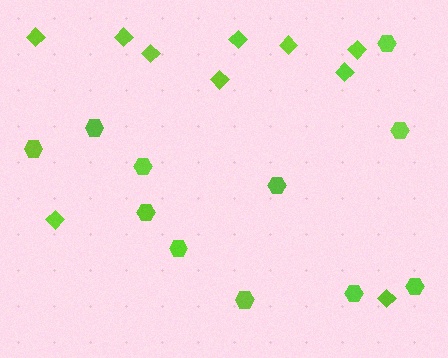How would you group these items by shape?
There are 2 groups: one group of hexagons (11) and one group of diamonds (10).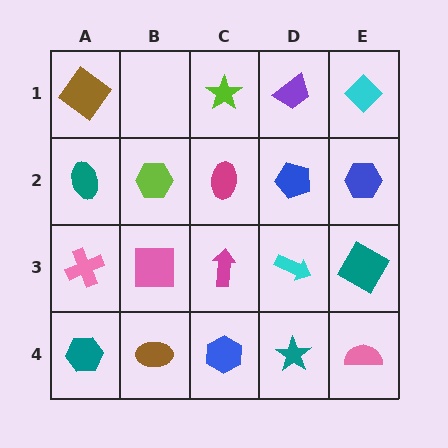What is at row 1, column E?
A cyan diamond.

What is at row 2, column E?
A blue hexagon.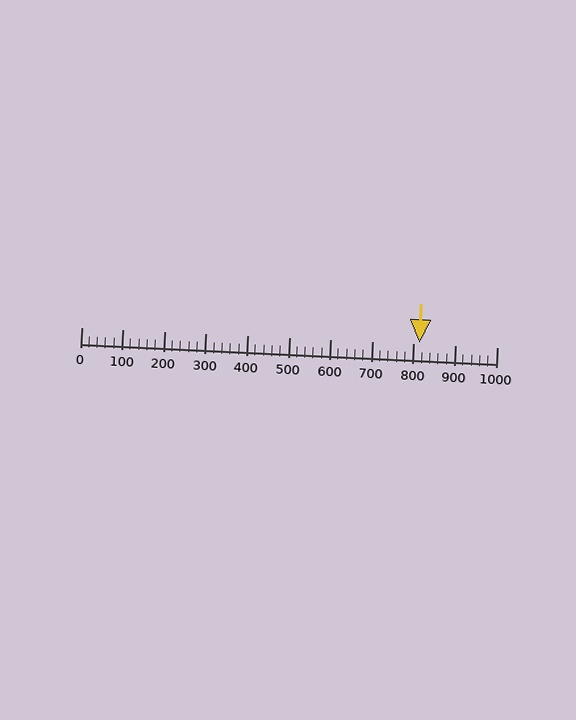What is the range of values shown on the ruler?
The ruler shows values from 0 to 1000.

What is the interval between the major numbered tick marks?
The major tick marks are spaced 100 units apart.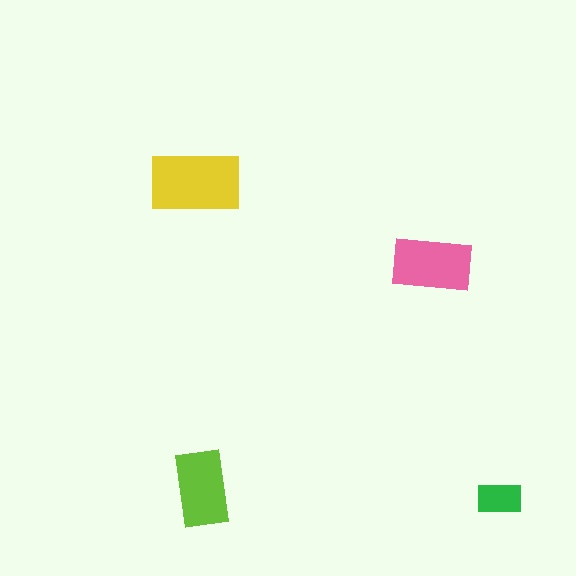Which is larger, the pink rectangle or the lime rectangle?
The pink one.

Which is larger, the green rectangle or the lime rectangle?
The lime one.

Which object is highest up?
The yellow rectangle is topmost.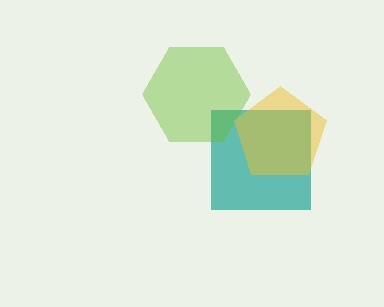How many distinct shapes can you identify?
There are 3 distinct shapes: a teal square, a lime hexagon, a yellow pentagon.